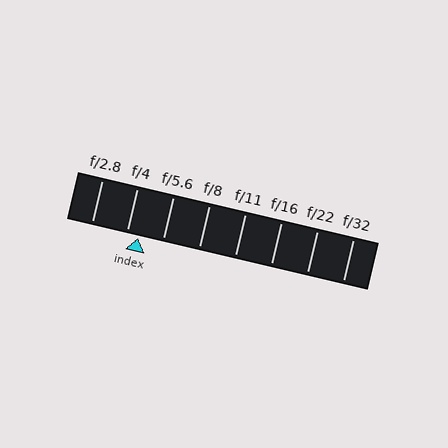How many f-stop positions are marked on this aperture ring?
There are 8 f-stop positions marked.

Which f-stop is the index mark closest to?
The index mark is closest to f/4.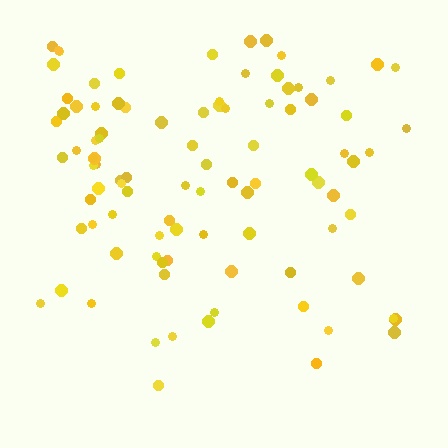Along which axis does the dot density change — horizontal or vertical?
Vertical.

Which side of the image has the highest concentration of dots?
The top.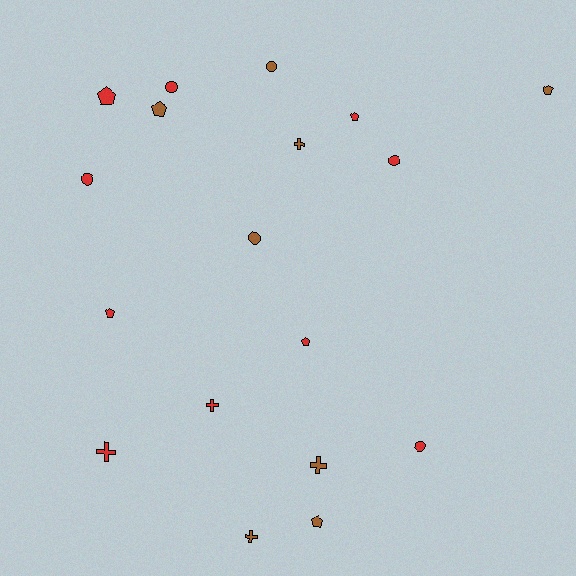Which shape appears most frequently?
Pentagon, with 7 objects.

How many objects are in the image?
There are 18 objects.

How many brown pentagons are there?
There are 3 brown pentagons.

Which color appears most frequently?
Red, with 10 objects.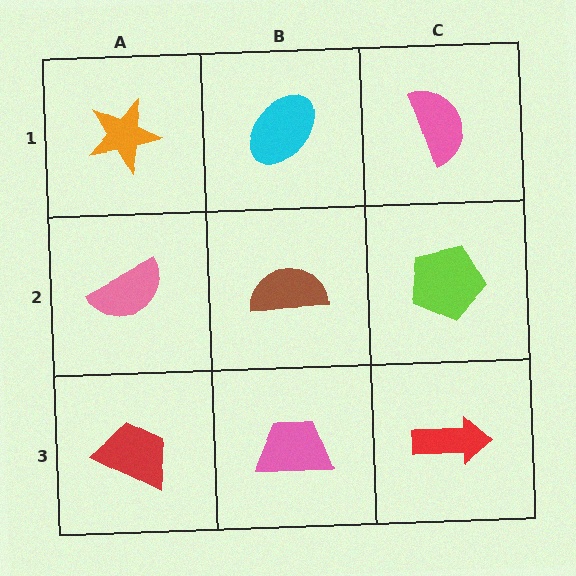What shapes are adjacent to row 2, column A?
An orange star (row 1, column A), a red trapezoid (row 3, column A), a brown semicircle (row 2, column B).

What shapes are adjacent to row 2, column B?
A cyan ellipse (row 1, column B), a pink trapezoid (row 3, column B), a pink semicircle (row 2, column A), a lime pentagon (row 2, column C).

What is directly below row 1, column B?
A brown semicircle.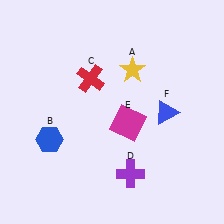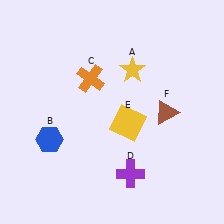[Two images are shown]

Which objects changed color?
C changed from red to orange. E changed from magenta to yellow. F changed from blue to brown.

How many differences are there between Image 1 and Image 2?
There are 3 differences between the two images.